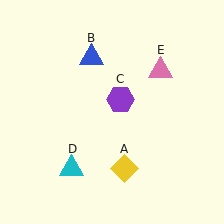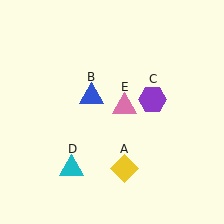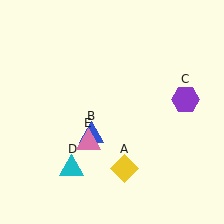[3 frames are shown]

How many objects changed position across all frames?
3 objects changed position: blue triangle (object B), purple hexagon (object C), pink triangle (object E).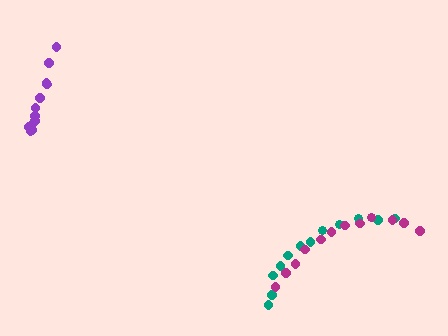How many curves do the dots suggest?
There are 3 distinct paths.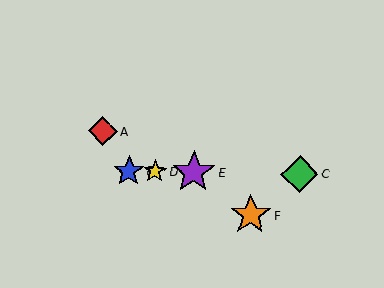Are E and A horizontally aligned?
No, E is at y≈172 and A is at y≈131.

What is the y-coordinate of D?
Object D is at y≈171.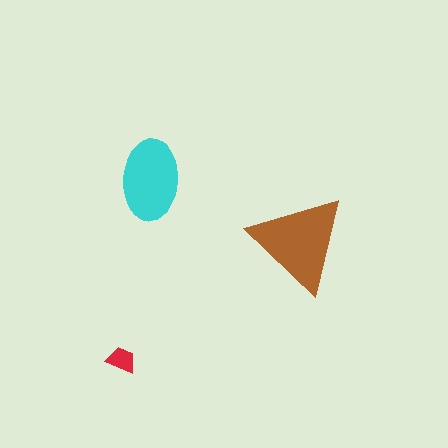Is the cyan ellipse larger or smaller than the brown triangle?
Smaller.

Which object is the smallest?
The red trapezoid.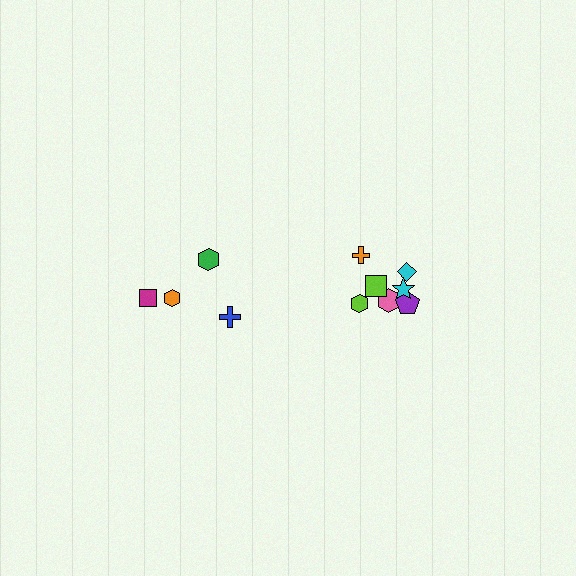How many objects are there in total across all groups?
There are 11 objects.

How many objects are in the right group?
There are 7 objects.